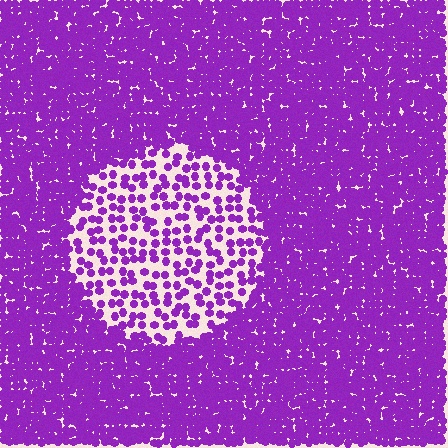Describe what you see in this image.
The image contains small purple elements arranged at two different densities. A circle-shaped region is visible where the elements are less densely packed than the surrounding area.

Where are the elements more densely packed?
The elements are more densely packed outside the circle boundary.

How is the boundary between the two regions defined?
The boundary is defined by a change in element density (approximately 2.9x ratio). All elements are the same color, size, and shape.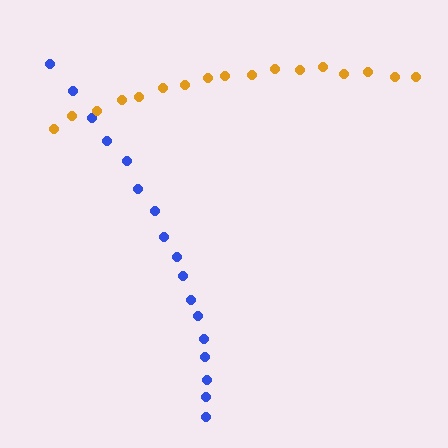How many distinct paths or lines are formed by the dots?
There are 2 distinct paths.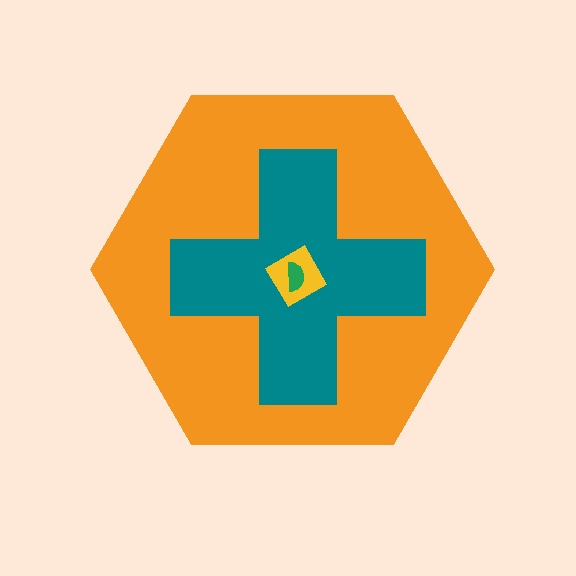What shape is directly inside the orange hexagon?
The teal cross.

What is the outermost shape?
The orange hexagon.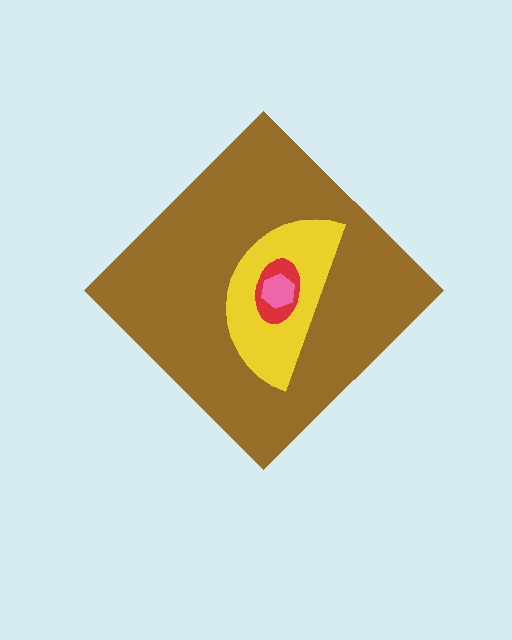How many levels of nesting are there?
4.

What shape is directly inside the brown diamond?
The yellow semicircle.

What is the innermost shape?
The pink hexagon.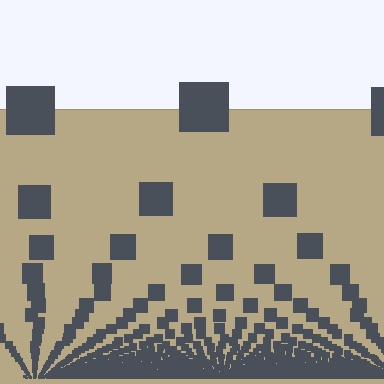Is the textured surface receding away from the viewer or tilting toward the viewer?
The surface appears to tilt toward the viewer. Texture elements get larger and sparser toward the top.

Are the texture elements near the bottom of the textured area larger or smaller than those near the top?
Smaller. The gradient is inverted — elements near the bottom are smaller and denser.